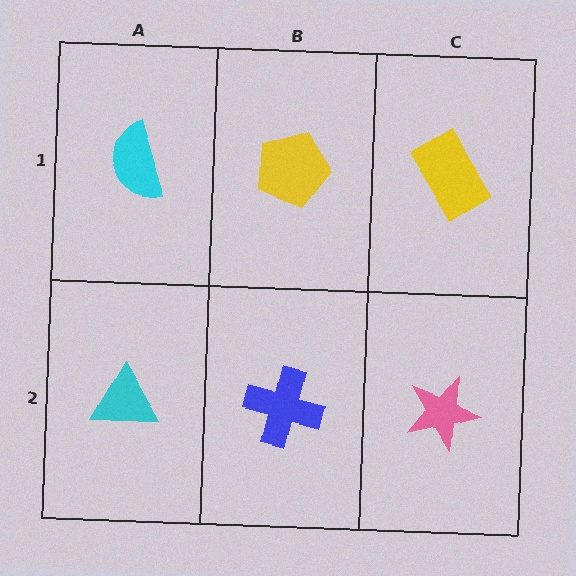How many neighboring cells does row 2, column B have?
3.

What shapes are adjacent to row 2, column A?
A cyan semicircle (row 1, column A), a blue cross (row 2, column B).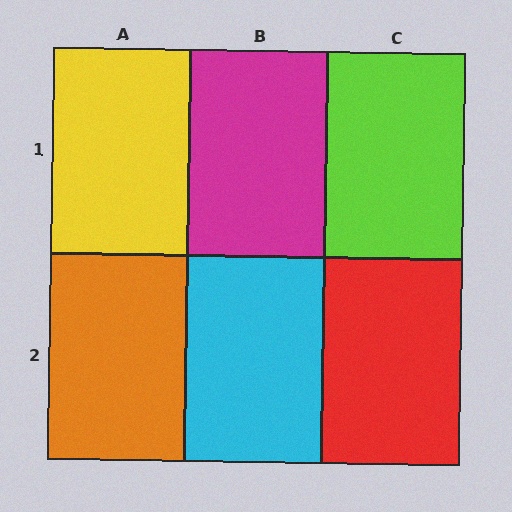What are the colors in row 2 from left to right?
Orange, cyan, red.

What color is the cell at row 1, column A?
Yellow.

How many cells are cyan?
1 cell is cyan.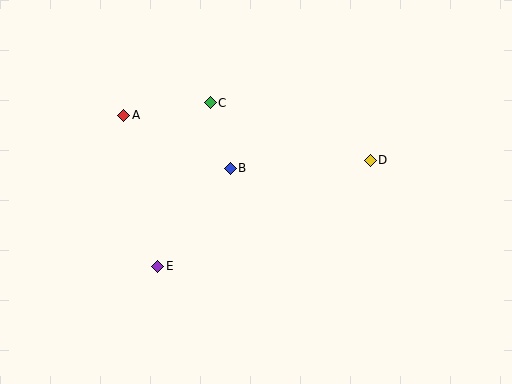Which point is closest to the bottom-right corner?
Point D is closest to the bottom-right corner.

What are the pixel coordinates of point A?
Point A is at (124, 115).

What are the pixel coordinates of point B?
Point B is at (230, 168).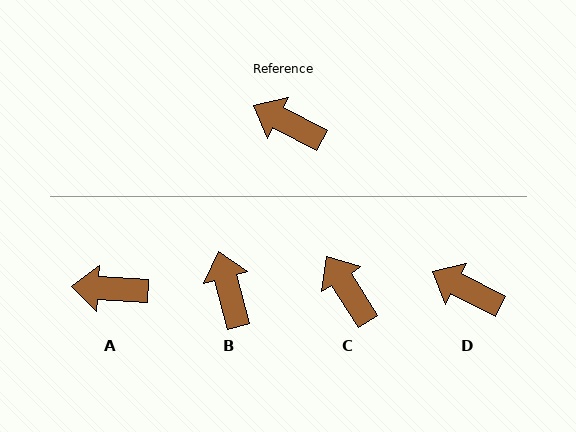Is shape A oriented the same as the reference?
No, it is off by about 24 degrees.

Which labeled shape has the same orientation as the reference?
D.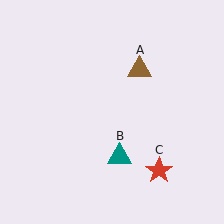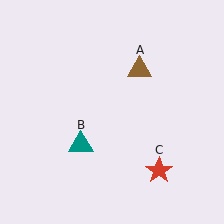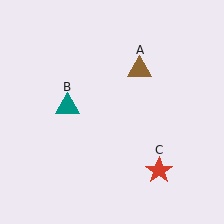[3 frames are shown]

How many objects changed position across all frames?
1 object changed position: teal triangle (object B).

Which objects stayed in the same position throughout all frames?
Brown triangle (object A) and red star (object C) remained stationary.